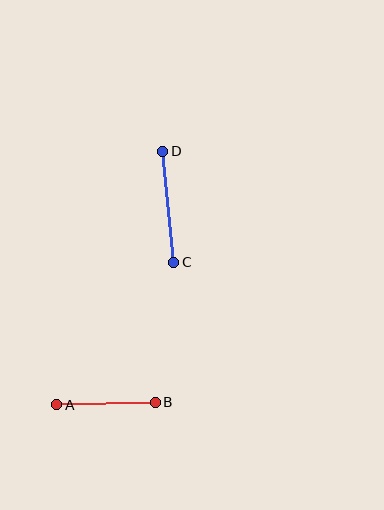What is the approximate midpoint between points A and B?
The midpoint is at approximately (106, 404) pixels.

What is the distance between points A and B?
The distance is approximately 98 pixels.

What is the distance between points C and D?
The distance is approximately 111 pixels.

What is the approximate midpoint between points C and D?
The midpoint is at approximately (168, 207) pixels.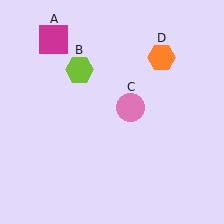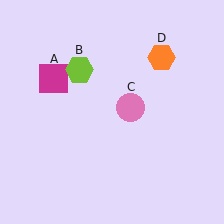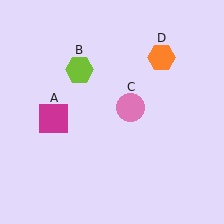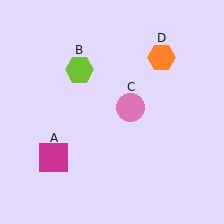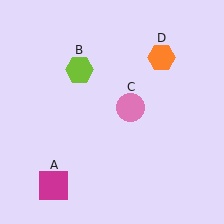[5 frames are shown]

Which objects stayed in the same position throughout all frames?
Lime hexagon (object B) and pink circle (object C) and orange hexagon (object D) remained stationary.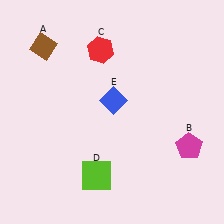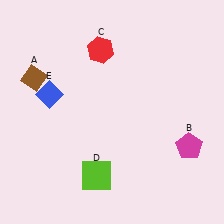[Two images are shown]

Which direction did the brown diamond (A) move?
The brown diamond (A) moved down.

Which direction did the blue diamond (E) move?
The blue diamond (E) moved left.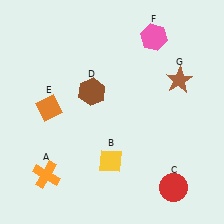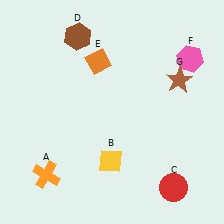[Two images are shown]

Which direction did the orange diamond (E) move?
The orange diamond (E) moved right.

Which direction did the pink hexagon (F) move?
The pink hexagon (F) moved right.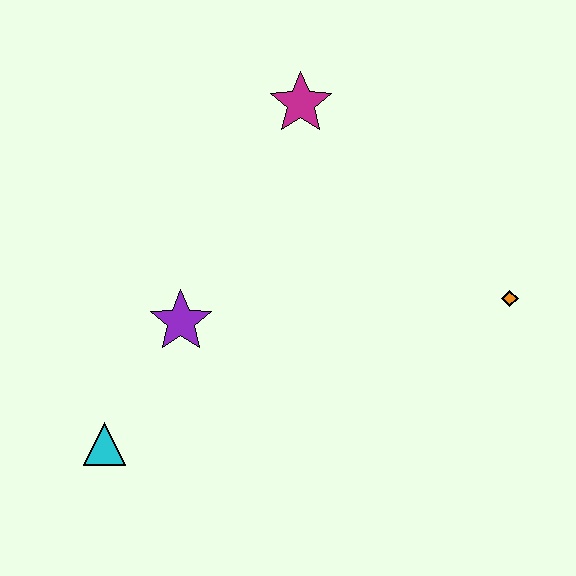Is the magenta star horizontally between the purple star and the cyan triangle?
No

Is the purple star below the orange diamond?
Yes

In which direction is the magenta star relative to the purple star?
The magenta star is above the purple star.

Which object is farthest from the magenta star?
The cyan triangle is farthest from the magenta star.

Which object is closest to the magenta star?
The purple star is closest to the magenta star.